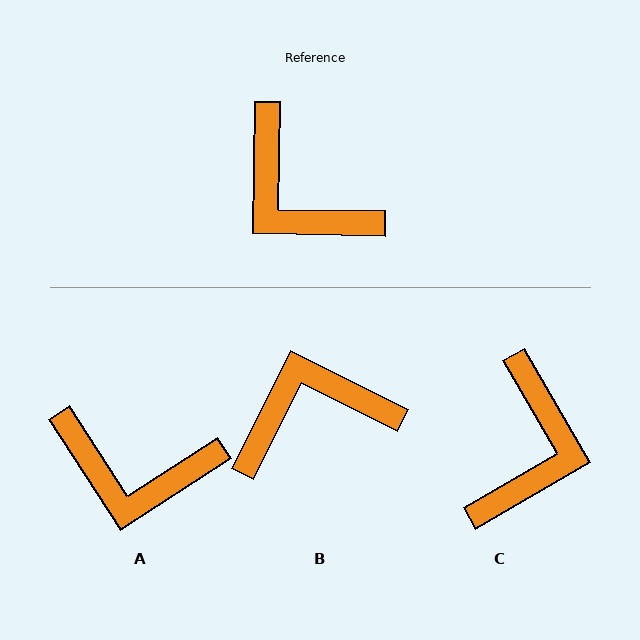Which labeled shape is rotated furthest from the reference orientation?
C, about 121 degrees away.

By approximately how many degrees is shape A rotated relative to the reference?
Approximately 34 degrees counter-clockwise.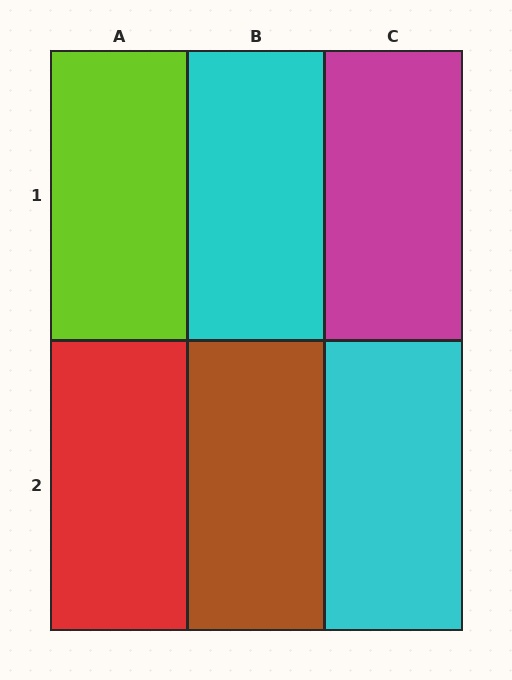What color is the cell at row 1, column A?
Lime.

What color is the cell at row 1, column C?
Magenta.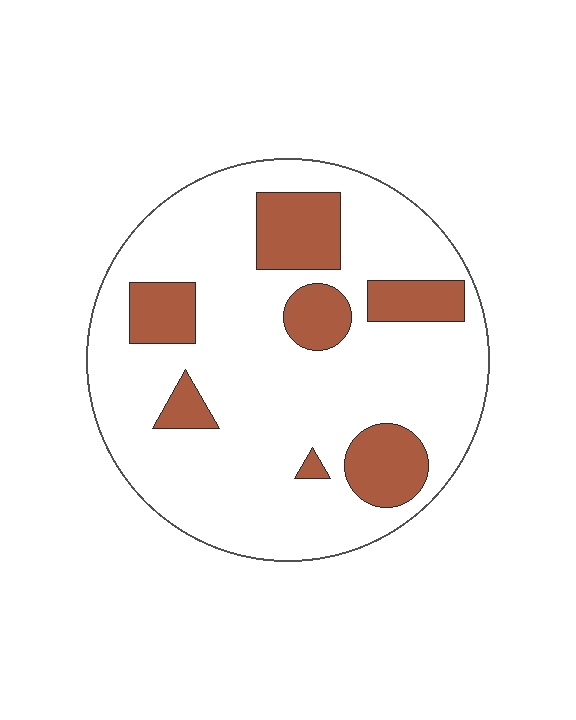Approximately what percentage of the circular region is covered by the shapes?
Approximately 20%.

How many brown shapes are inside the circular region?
7.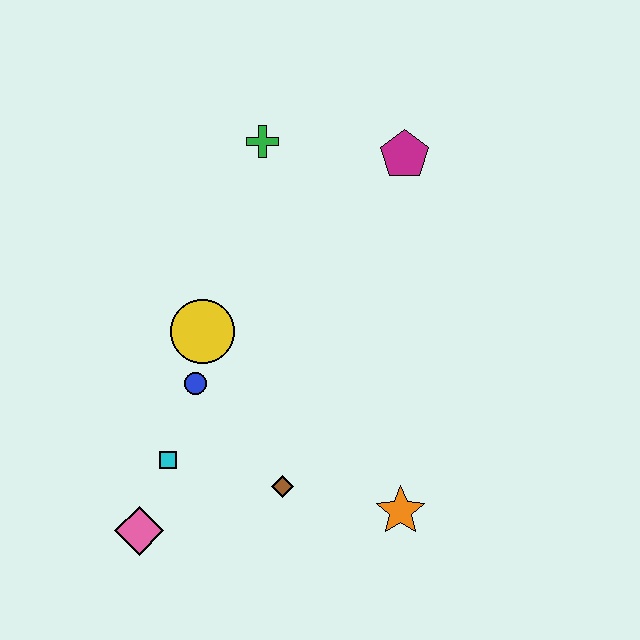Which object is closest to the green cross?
The magenta pentagon is closest to the green cross.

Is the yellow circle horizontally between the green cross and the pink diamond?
Yes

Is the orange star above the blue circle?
No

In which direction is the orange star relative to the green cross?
The orange star is below the green cross.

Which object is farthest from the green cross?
The pink diamond is farthest from the green cross.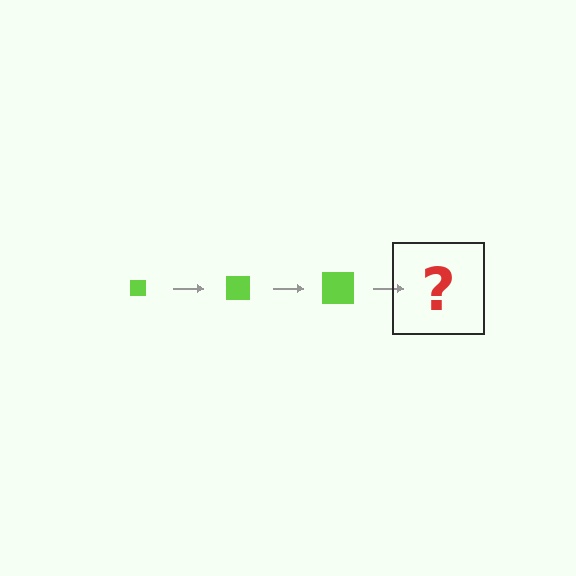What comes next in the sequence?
The next element should be a lime square, larger than the previous one.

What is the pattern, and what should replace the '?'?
The pattern is that the square gets progressively larger each step. The '?' should be a lime square, larger than the previous one.